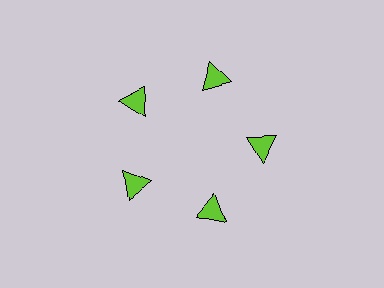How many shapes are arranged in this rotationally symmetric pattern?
There are 5 shapes, arranged in 5 groups of 1.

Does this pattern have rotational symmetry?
Yes, this pattern has 5-fold rotational symmetry. It looks the same after rotating 72 degrees around the center.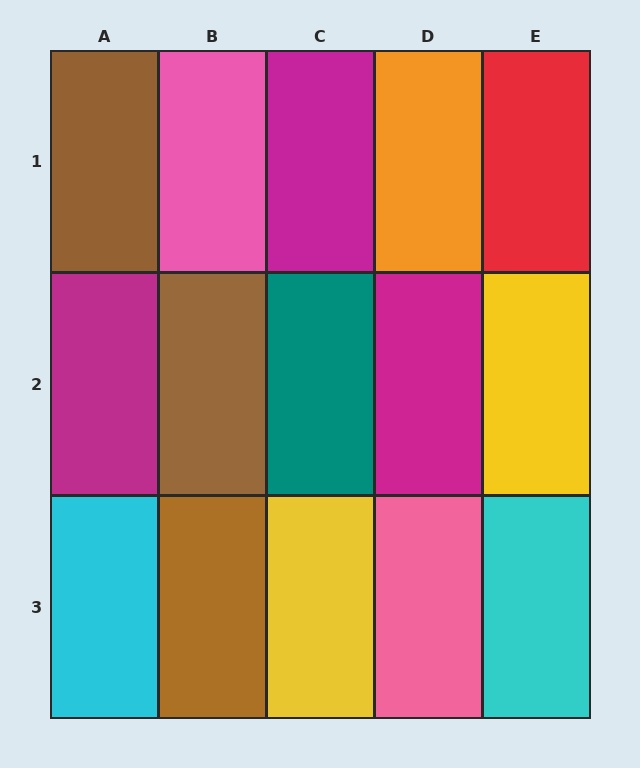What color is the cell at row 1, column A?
Brown.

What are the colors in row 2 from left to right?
Magenta, brown, teal, magenta, yellow.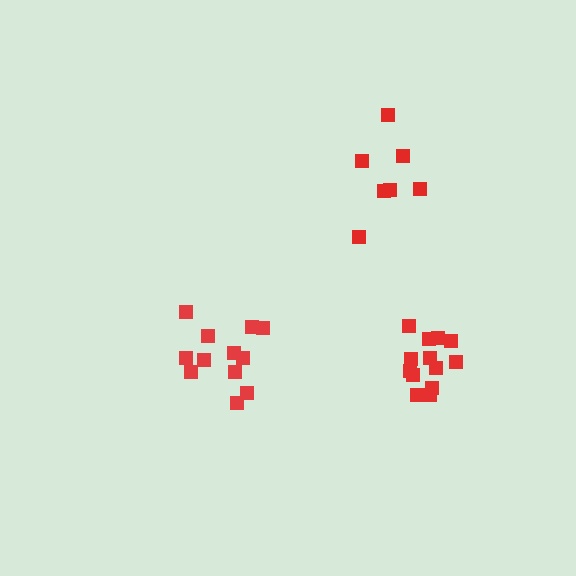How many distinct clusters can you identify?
There are 3 distinct clusters.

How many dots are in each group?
Group 1: 13 dots, Group 2: 7 dots, Group 3: 12 dots (32 total).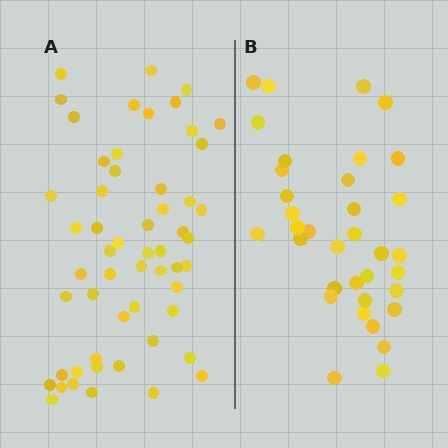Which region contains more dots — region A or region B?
Region A (the left region) has more dots.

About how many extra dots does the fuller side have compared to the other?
Region A has approximately 20 more dots than region B.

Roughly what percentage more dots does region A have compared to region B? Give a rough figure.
About 55% more.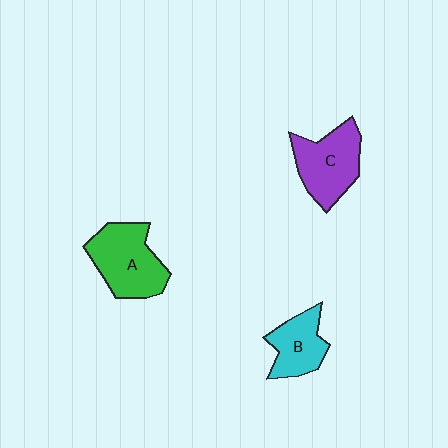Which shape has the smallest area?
Shape B (cyan).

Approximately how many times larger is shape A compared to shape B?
Approximately 1.5 times.